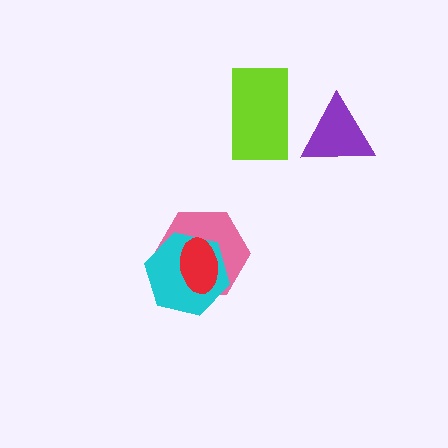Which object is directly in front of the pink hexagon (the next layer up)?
The cyan hexagon is directly in front of the pink hexagon.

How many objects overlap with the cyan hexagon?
2 objects overlap with the cyan hexagon.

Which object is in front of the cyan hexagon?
The red ellipse is in front of the cyan hexagon.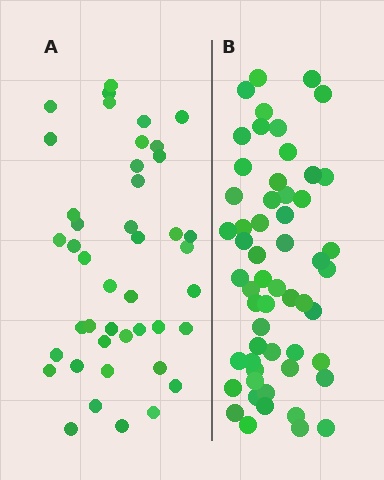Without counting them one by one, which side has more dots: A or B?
Region B (the right region) has more dots.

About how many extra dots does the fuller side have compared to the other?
Region B has approximately 15 more dots than region A.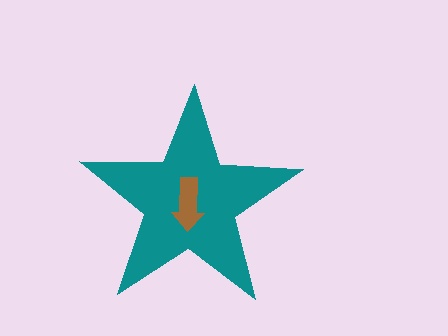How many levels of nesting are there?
2.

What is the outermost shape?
The teal star.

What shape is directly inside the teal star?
The brown arrow.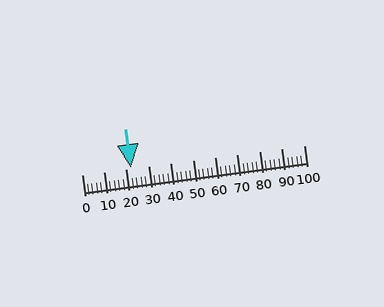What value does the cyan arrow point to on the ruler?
The cyan arrow points to approximately 22.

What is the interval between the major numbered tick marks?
The major tick marks are spaced 10 units apart.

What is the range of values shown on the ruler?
The ruler shows values from 0 to 100.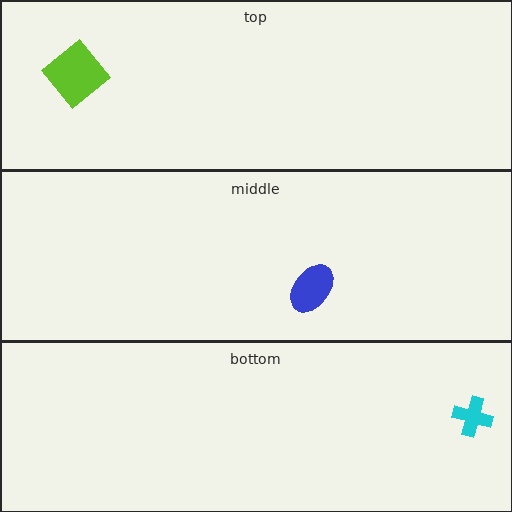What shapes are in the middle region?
The blue ellipse.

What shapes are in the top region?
The lime diamond.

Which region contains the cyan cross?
The bottom region.